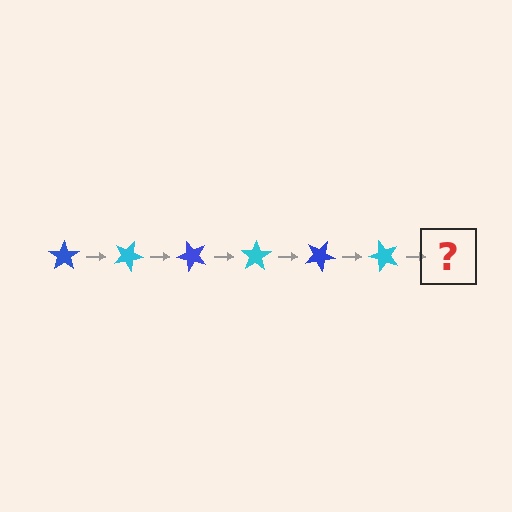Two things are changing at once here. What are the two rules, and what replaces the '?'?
The two rules are that it rotates 25 degrees each step and the color cycles through blue and cyan. The '?' should be a blue star, rotated 150 degrees from the start.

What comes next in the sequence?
The next element should be a blue star, rotated 150 degrees from the start.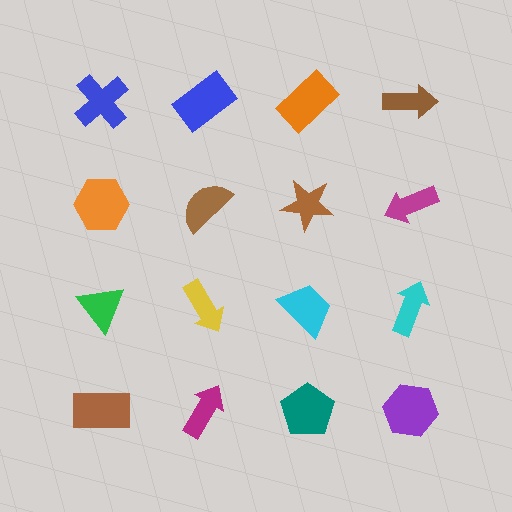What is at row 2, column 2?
A brown semicircle.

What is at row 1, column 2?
A blue rectangle.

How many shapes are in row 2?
4 shapes.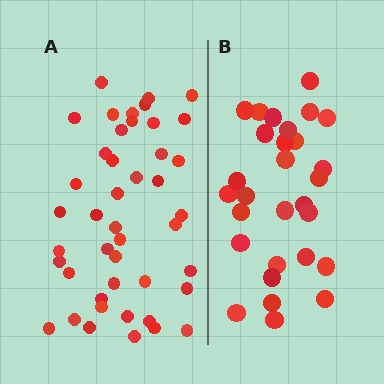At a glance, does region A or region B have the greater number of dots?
Region A (the left region) has more dots.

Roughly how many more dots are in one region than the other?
Region A has approximately 15 more dots than region B.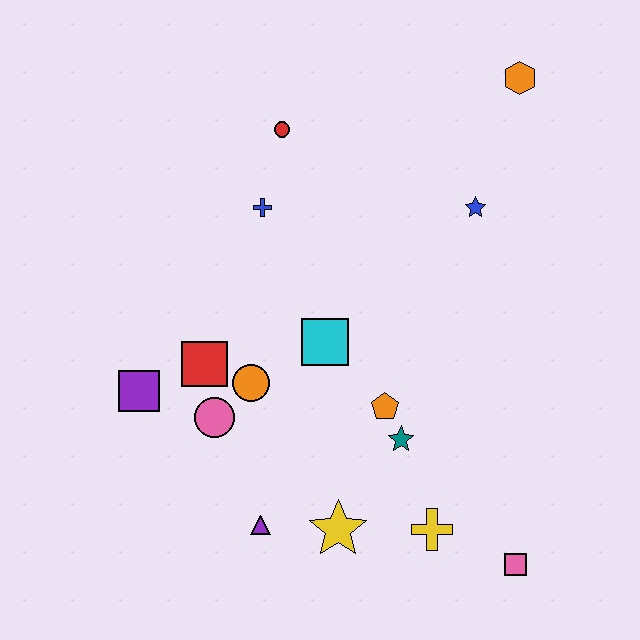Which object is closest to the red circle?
The blue cross is closest to the red circle.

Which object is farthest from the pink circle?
The orange hexagon is farthest from the pink circle.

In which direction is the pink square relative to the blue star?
The pink square is below the blue star.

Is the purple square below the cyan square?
Yes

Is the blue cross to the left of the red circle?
Yes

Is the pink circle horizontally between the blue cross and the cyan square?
No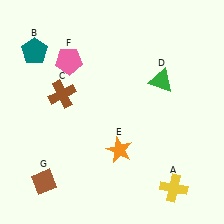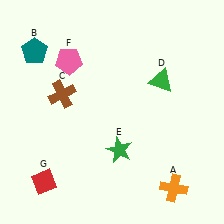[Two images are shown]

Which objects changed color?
A changed from yellow to orange. E changed from orange to green. G changed from brown to red.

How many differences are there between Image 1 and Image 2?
There are 3 differences between the two images.